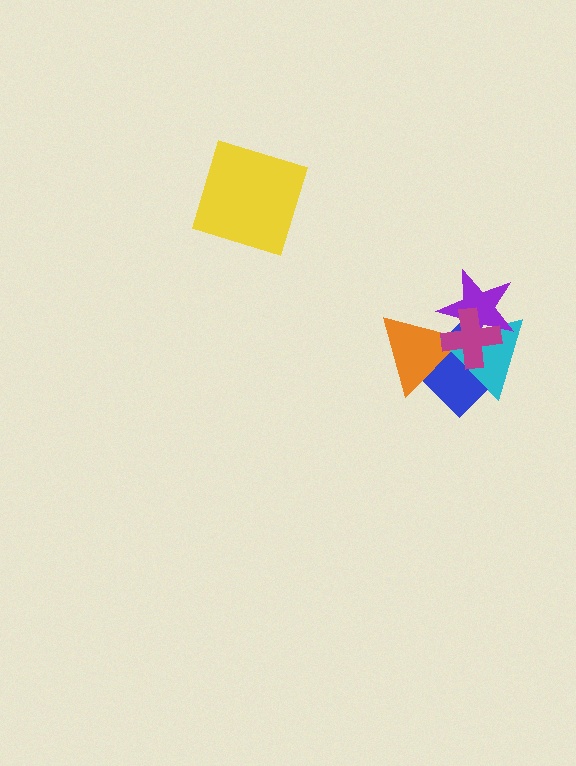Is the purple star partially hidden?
Yes, it is partially covered by another shape.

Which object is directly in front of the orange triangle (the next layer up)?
The cyan triangle is directly in front of the orange triangle.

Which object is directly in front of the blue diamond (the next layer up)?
The orange triangle is directly in front of the blue diamond.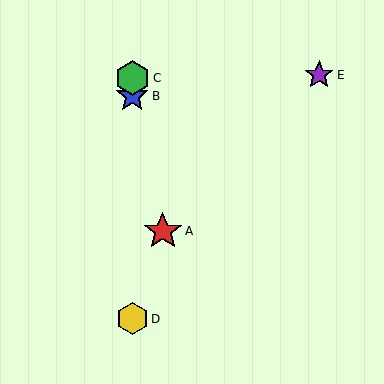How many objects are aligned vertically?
3 objects (B, C, D) are aligned vertically.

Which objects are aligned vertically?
Objects B, C, D are aligned vertically.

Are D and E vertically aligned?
No, D is at x≈132 and E is at x≈319.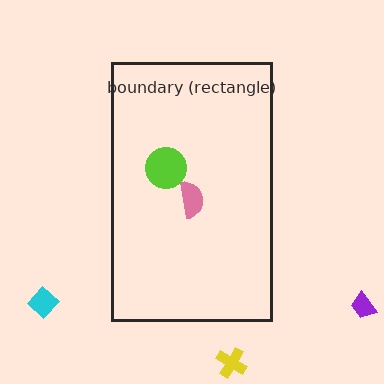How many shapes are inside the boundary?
2 inside, 3 outside.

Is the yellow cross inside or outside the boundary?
Outside.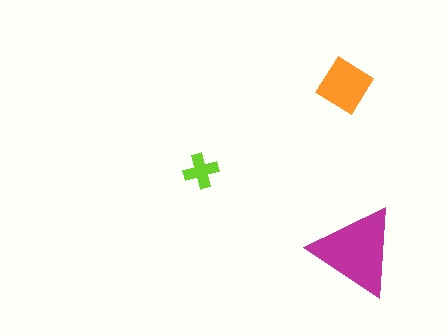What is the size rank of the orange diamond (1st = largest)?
2nd.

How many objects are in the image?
There are 3 objects in the image.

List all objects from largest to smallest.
The magenta triangle, the orange diamond, the lime cross.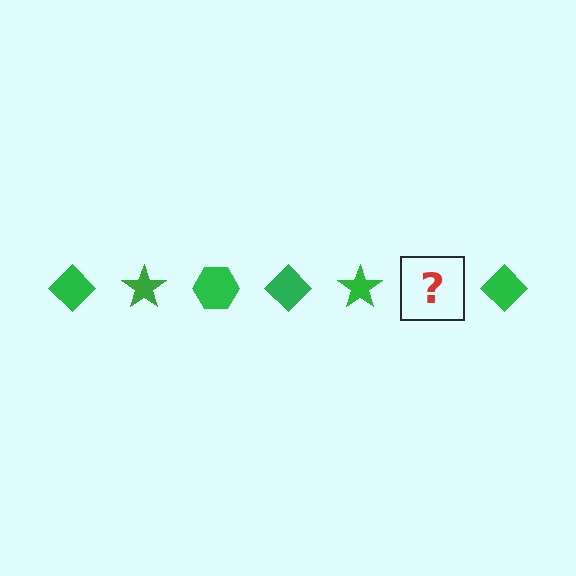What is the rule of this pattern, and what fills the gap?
The rule is that the pattern cycles through diamond, star, hexagon shapes in green. The gap should be filled with a green hexagon.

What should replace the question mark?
The question mark should be replaced with a green hexagon.